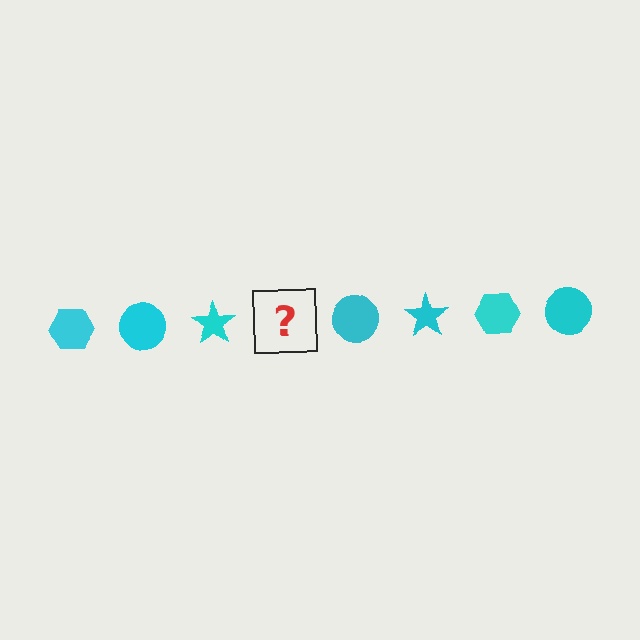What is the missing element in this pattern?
The missing element is a cyan hexagon.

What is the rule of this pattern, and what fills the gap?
The rule is that the pattern cycles through hexagon, circle, star shapes in cyan. The gap should be filled with a cyan hexagon.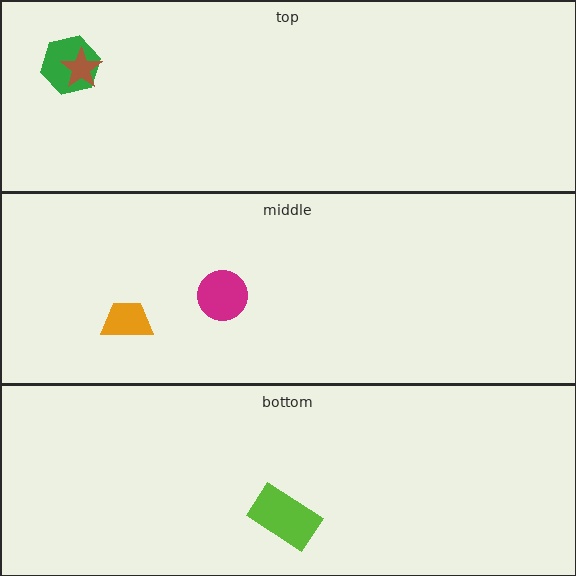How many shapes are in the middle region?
2.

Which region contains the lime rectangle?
The bottom region.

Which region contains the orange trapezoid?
The middle region.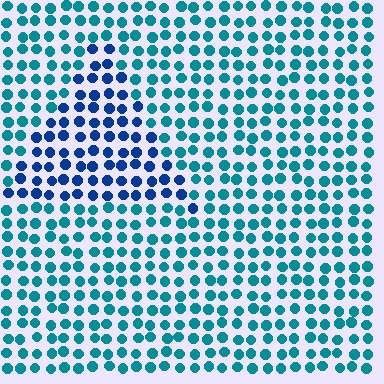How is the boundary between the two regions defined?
The boundary is defined purely by a slight shift in hue (about 35 degrees). Spacing, size, and orientation are identical on both sides.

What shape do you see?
I see a triangle.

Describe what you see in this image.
The image is filled with small teal elements in a uniform arrangement. A triangle-shaped region is visible where the elements are tinted to a slightly different hue, forming a subtle color boundary.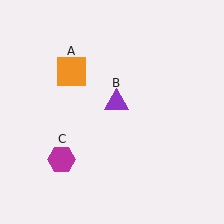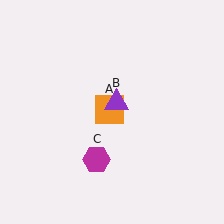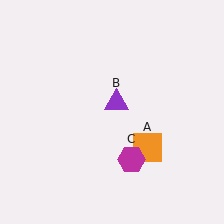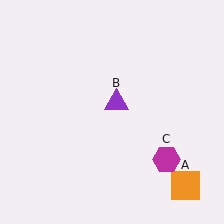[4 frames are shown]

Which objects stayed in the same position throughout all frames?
Purple triangle (object B) remained stationary.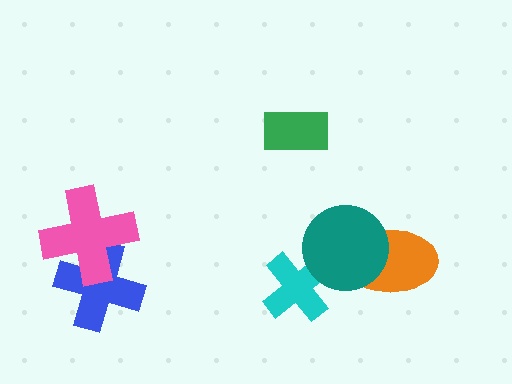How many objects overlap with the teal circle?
2 objects overlap with the teal circle.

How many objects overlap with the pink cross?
1 object overlaps with the pink cross.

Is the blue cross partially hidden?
Yes, it is partially covered by another shape.